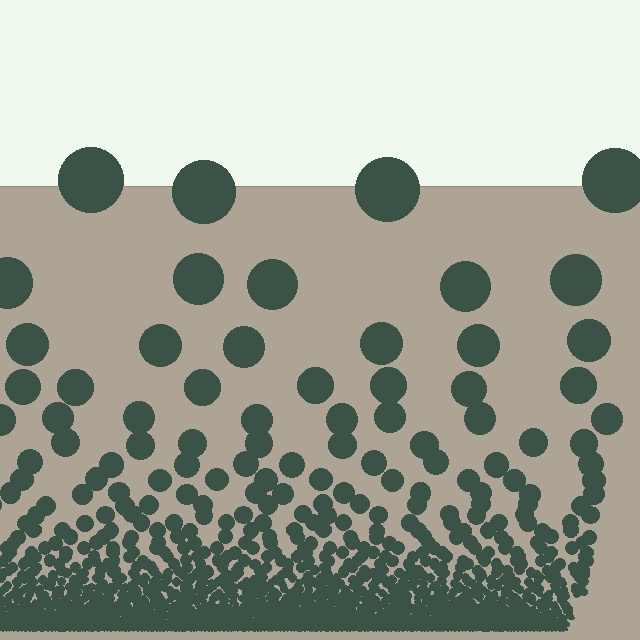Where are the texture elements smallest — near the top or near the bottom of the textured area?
Near the bottom.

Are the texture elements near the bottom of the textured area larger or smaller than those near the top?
Smaller. The gradient is inverted — elements near the bottom are smaller and denser.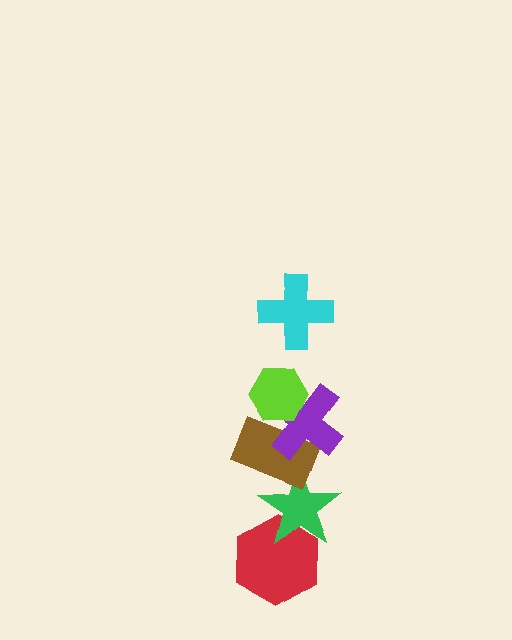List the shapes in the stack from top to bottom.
From top to bottom: the cyan cross, the lime hexagon, the purple cross, the brown rectangle, the green star, the red hexagon.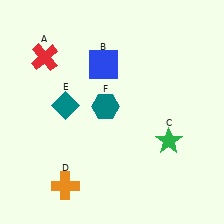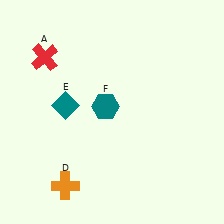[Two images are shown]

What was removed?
The blue square (B), the green star (C) were removed in Image 2.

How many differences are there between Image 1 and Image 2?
There are 2 differences between the two images.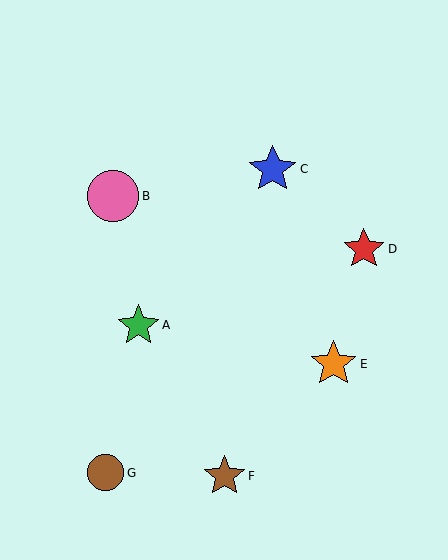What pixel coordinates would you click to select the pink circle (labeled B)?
Click at (113, 196) to select the pink circle B.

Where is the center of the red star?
The center of the red star is at (364, 249).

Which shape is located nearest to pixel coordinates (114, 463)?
The brown circle (labeled G) at (106, 473) is nearest to that location.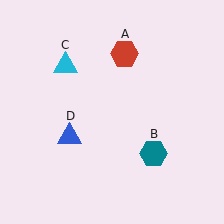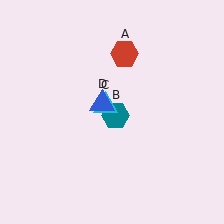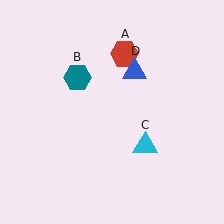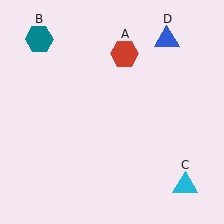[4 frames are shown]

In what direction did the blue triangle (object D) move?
The blue triangle (object D) moved up and to the right.